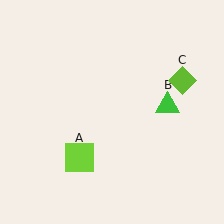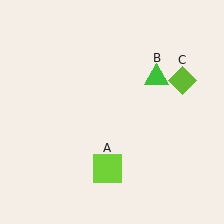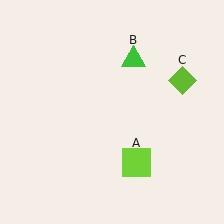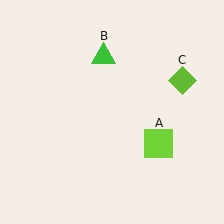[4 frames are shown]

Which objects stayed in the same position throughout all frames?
Lime diamond (object C) remained stationary.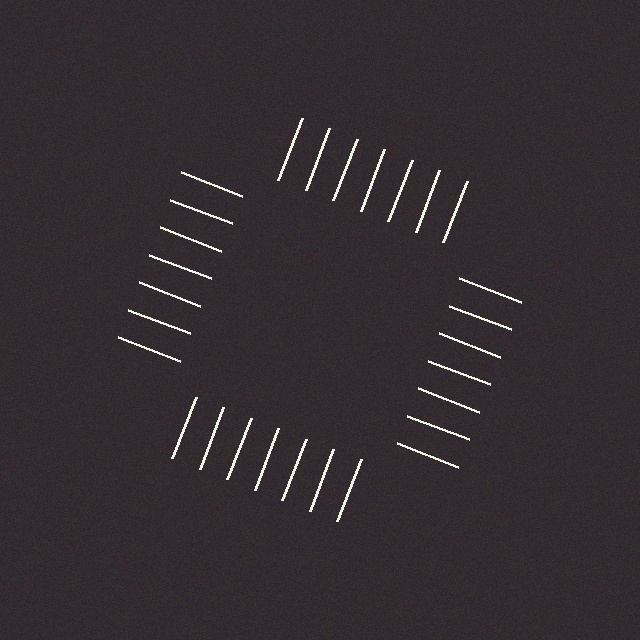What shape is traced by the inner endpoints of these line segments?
An illusory square — the line segments terminate on its edges but no continuous stroke is drawn.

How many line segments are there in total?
28 — 7 along each of the 4 edges.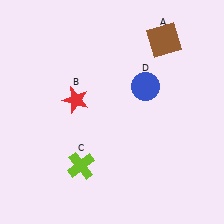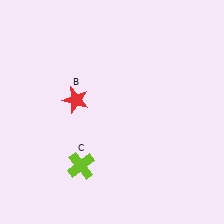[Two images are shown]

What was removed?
The brown square (A), the blue circle (D) were removed in Image 2.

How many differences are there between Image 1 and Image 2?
There are 2 differences between the two images.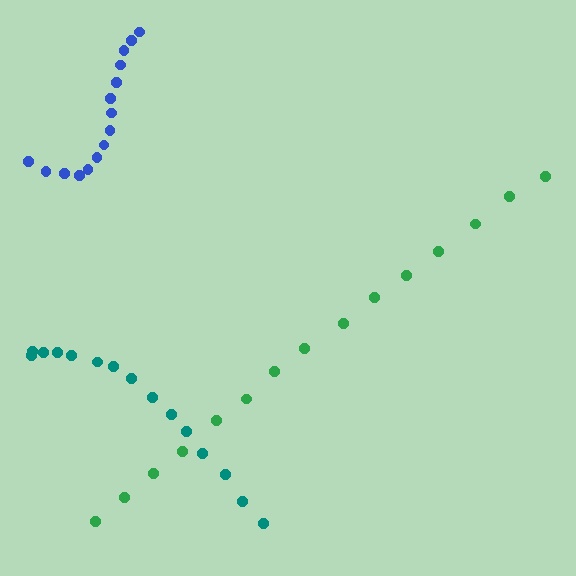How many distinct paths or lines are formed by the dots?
There are 3 distinct paths.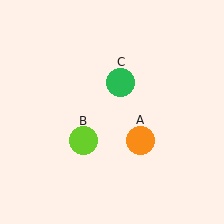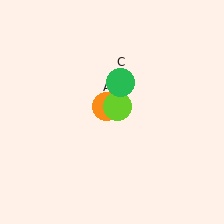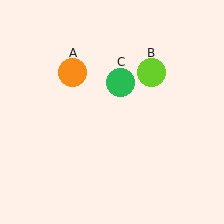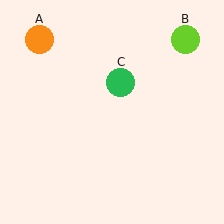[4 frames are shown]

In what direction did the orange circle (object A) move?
The orange circle (object A) moved up and to the left.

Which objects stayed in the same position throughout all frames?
Green circle (object C) remained stationary.